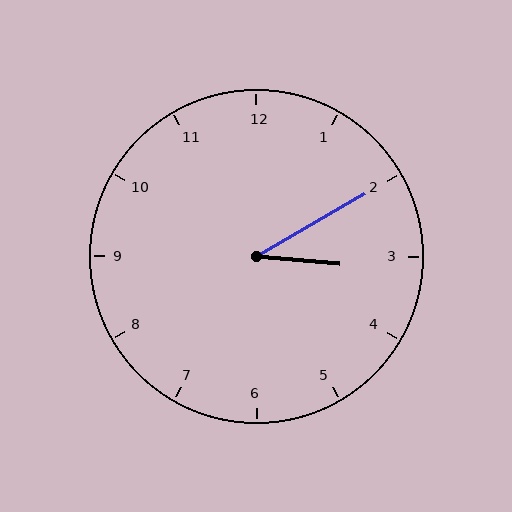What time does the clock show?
3:10.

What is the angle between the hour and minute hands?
Approximately 35 degrees.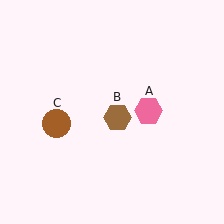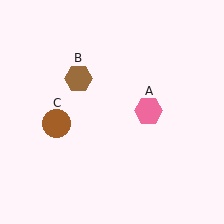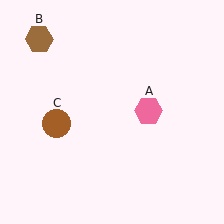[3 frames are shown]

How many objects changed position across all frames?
1 object changed position: brown hexagon (object B).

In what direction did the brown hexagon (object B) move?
The brown hexagon (object B) moved up and to the left.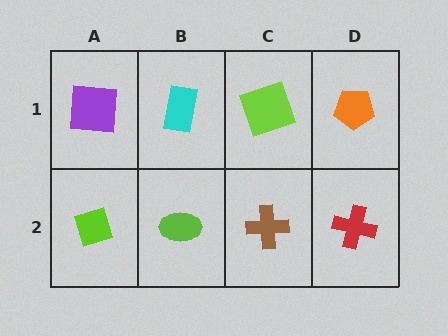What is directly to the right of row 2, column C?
A red cross.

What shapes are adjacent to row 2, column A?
A purple square (row 1, column A), a lime ellipse (row 2, column B).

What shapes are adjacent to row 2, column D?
An orange pentagon (row 1, column D), a brown cross (row 2, column C).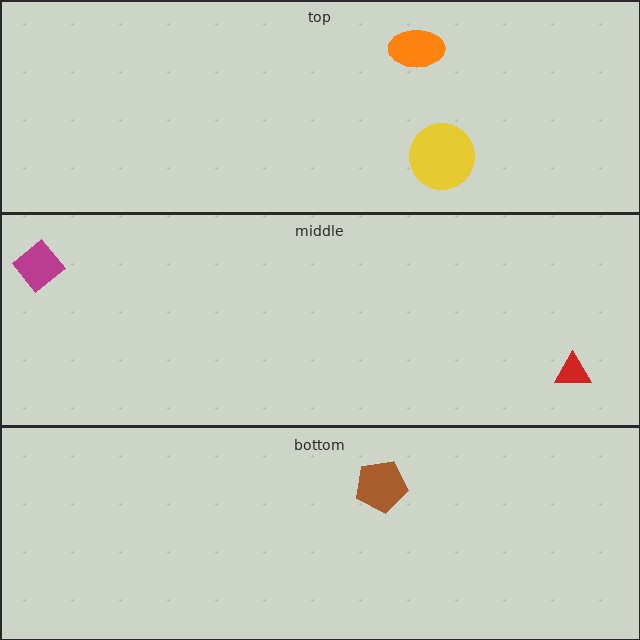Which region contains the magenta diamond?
The middle region.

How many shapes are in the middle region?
2.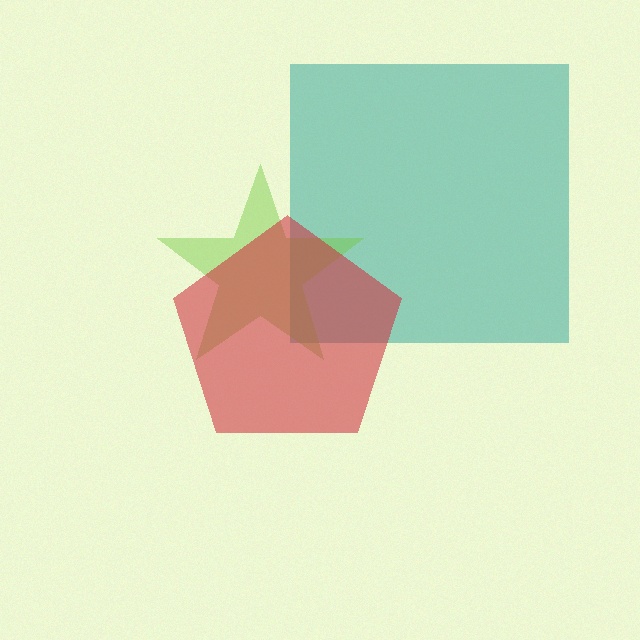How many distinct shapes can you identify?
There are 3 distinct shapes: a teal square, a lime star, a red pentagon.